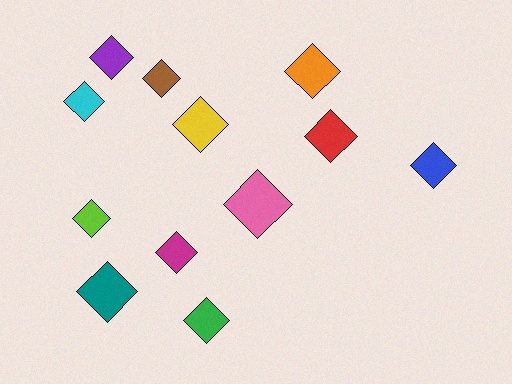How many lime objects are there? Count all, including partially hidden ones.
There is 1 lime object.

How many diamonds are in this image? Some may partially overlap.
There are 12 diamonds.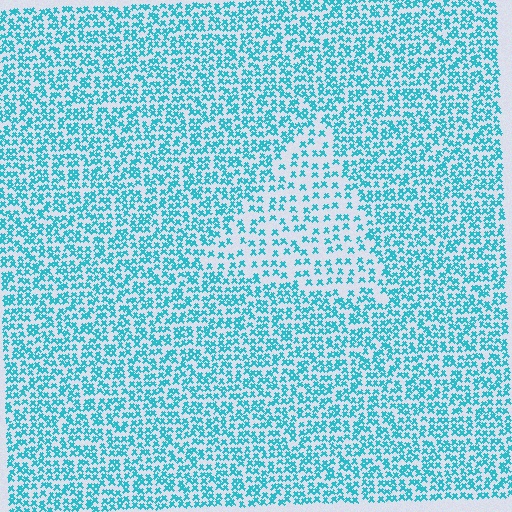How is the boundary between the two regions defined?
The boundary is defined by a change in element density (approximately 2.0x ratio). All elements are the same color, size, and shape.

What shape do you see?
I see a triangle.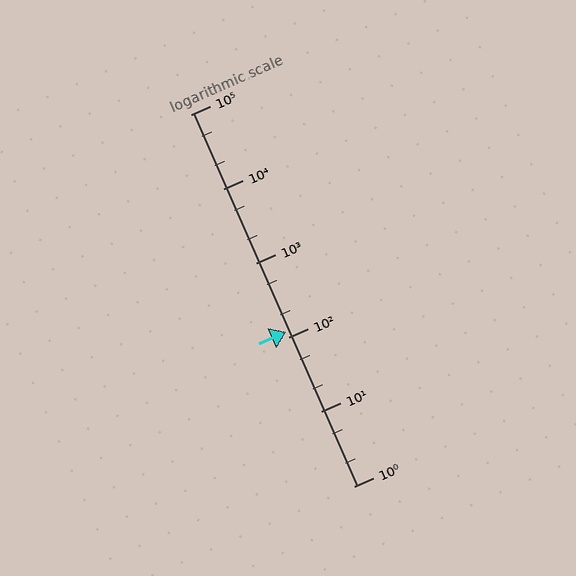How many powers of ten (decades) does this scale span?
The scale spans 5 decades, from 1 to 100000.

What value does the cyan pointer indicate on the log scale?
The pointer indicates approximately 120.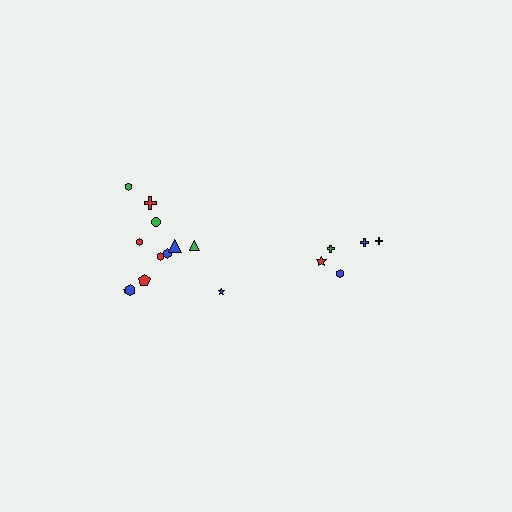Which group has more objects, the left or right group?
The left group.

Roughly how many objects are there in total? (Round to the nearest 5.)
Roughly 15 objects in total.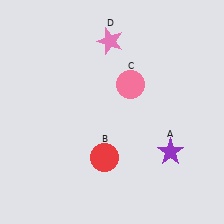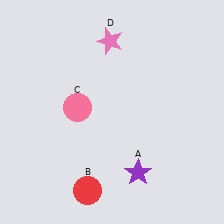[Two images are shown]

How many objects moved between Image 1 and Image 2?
3 objects moved between the two images.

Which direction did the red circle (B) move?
The red circle (B) moved down.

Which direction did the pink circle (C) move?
The pink circle (C) moved left.